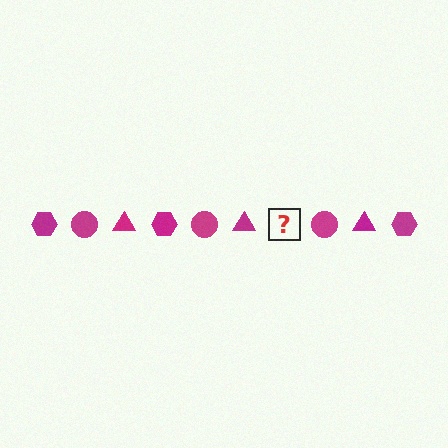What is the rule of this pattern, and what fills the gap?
The rule is that the pattern cycles through hexagon, circle, triangle shapes in magenta. The gap should be filled with a magenta hexagon.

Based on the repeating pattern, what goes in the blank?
The blank should be a magenta hexagon.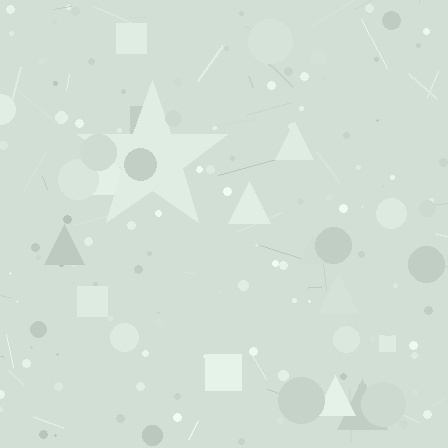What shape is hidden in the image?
A star is hidden in the image.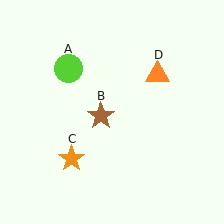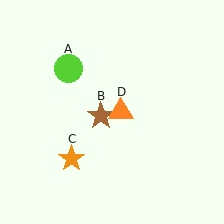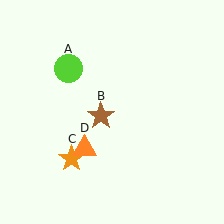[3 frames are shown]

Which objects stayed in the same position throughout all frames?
Lime circle (object A) and brown star (object B) and orange star (object C) remained stationary.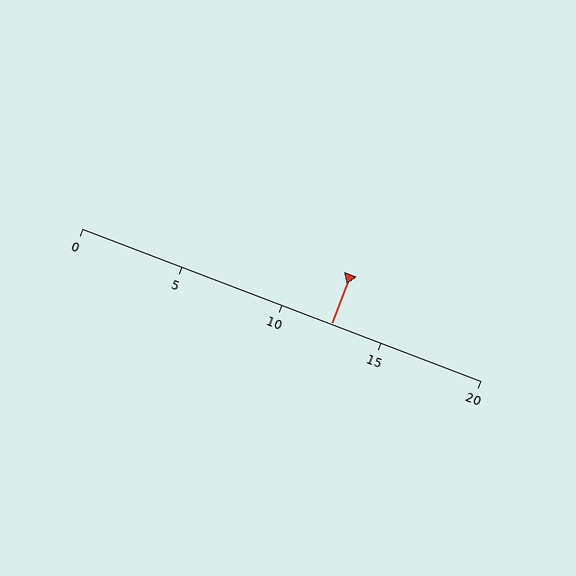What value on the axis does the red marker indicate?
The marker indicates approximately 12.5.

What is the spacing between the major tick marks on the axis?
The major ticks are spaced 5 apart.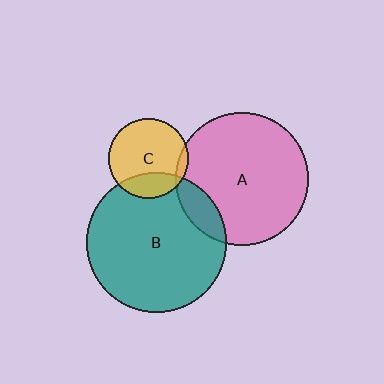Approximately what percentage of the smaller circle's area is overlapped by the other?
Approximately 5%.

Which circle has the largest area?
Circle B (teal).